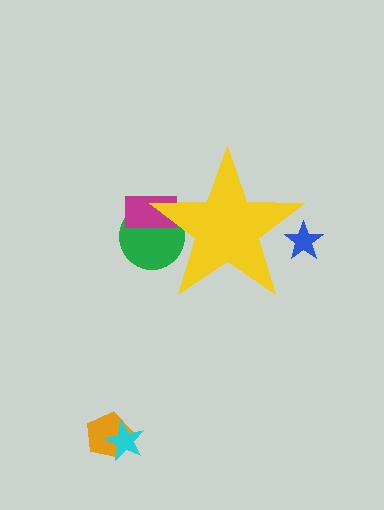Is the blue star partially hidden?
Yes, the blue star is partially hidden behind the yellow star.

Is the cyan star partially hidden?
No, the cyan star is fully visible.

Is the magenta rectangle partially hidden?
Yes, the magenta rectangle is partially hidden behind the yellow star.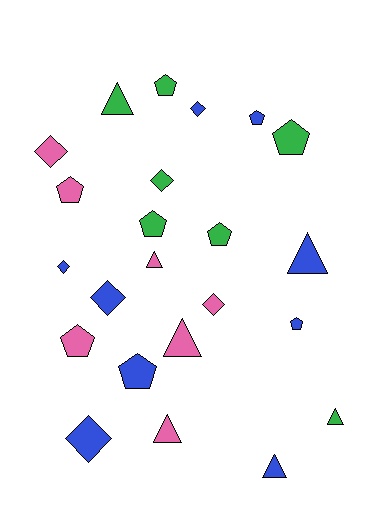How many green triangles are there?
There are 2 green triangles.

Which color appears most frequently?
Blue, with 9 objects.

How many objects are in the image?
There are 23 objects.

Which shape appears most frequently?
Pentagon, with 9 objects.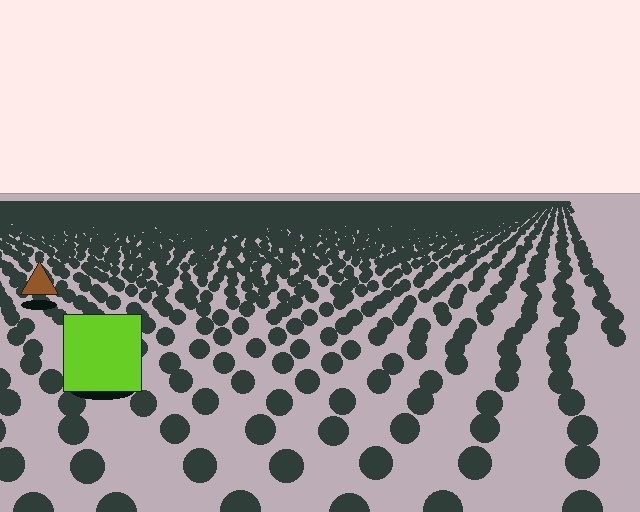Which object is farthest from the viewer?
The brown triangle is farthest from the viewer. It appears smaller and the ground texture around it is denser.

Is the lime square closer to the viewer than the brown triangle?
Yes. The lime square is closer — you can tell from the texture gradient: the ground texture is coarser near it.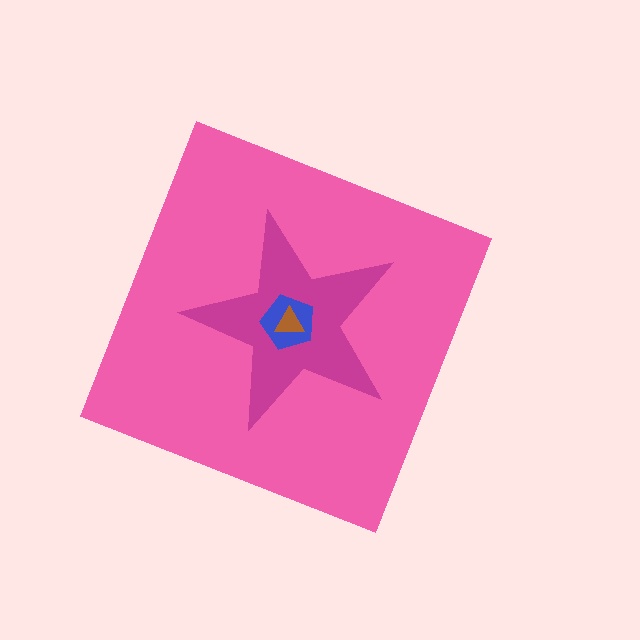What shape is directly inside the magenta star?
The blue pentagon.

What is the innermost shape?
The brown triangle.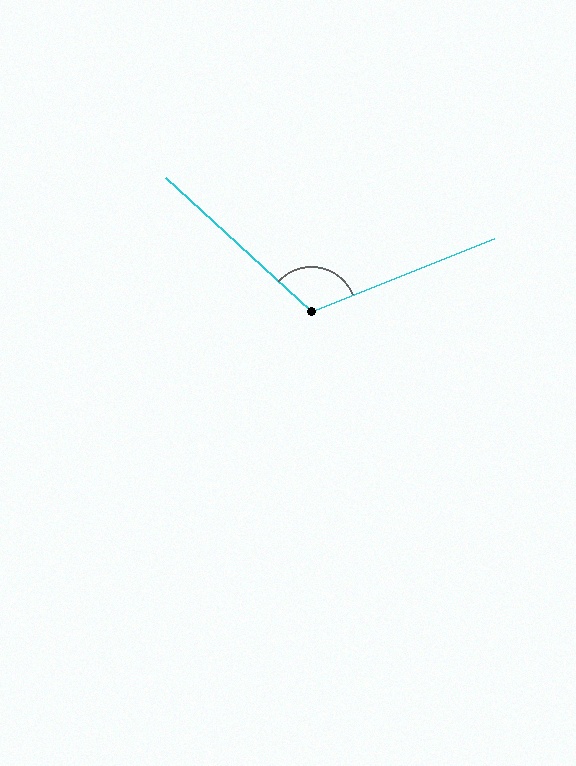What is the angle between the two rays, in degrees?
Approximately 115 degrees.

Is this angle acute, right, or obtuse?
It is obtuse.